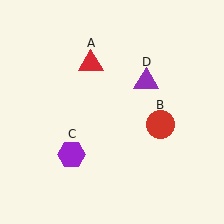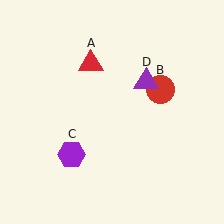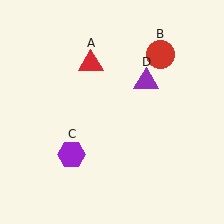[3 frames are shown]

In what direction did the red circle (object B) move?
The red circle (object B) moved up.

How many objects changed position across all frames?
1 object changed position: red circle (object B).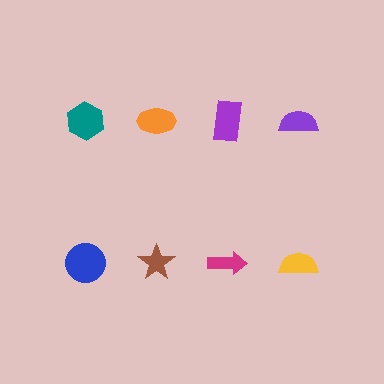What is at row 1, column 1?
A teal hexagon.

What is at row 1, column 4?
A purple semicircle.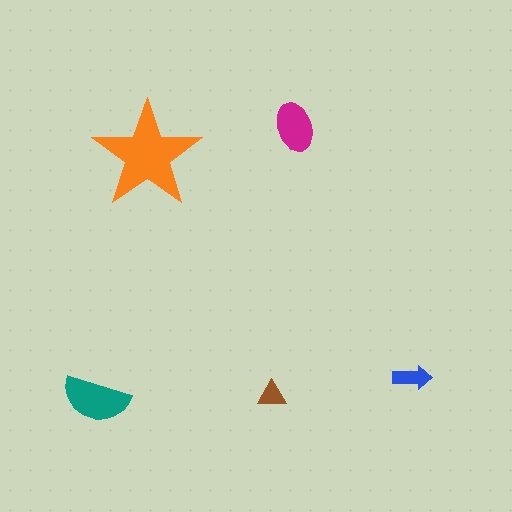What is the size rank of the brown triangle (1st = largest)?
5th.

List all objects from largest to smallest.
The orange star, the teal semicircle, the magenta ellipse, the blue arrow, the brown triangle.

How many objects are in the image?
There are 5 objects in the image.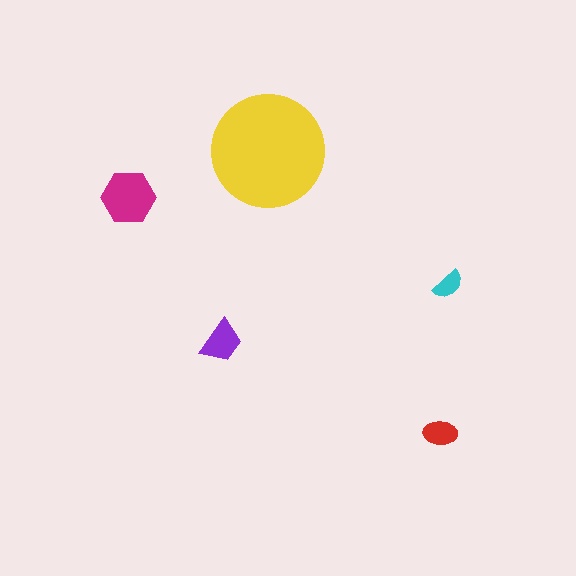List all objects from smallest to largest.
The cyan semicircle, the red ellipse, the purple trapezoid, the magenta hexagon, the yellow circle.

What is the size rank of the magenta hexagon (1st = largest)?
2nd.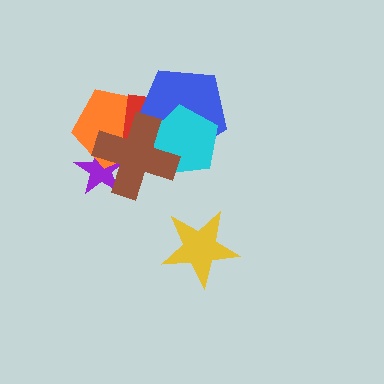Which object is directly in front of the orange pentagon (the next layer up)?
The red square is directly in front of the orange pentagon.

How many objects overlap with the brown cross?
5 objects overlap with the brown cross.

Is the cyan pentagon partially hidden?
Yes, it is partially covered by another shape.